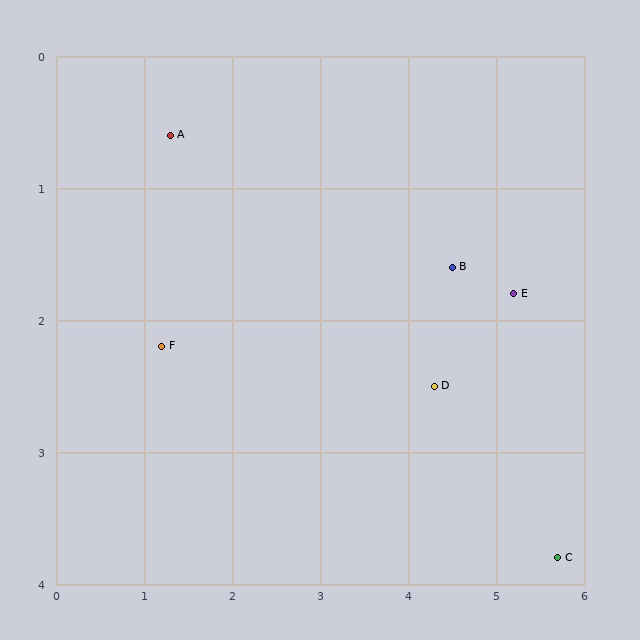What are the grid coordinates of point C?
Point C is at approximately (5.7, 3.8).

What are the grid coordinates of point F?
Point F is at approximately (1.2, 2.2).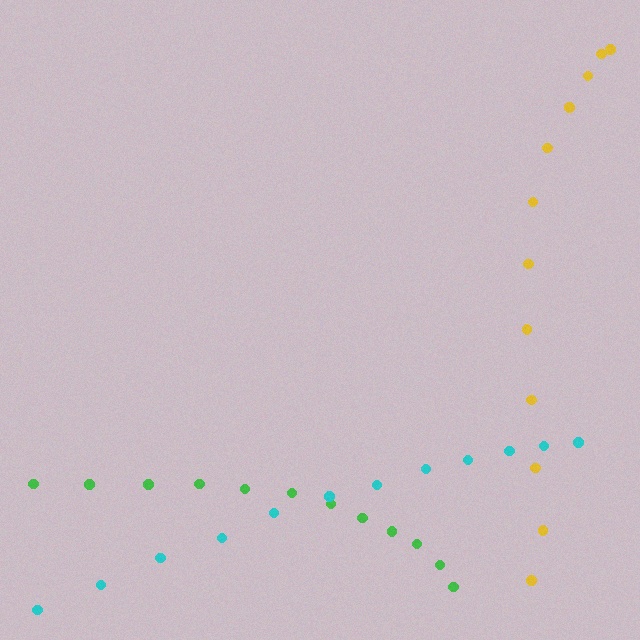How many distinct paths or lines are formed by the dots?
There are 3 distinct paths.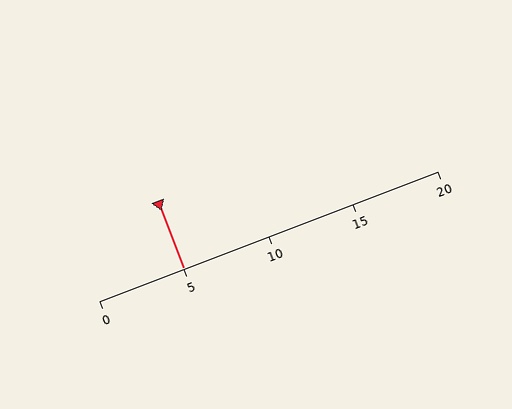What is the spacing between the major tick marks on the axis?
The major ticks are spaced 5 apart.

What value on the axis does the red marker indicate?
The marker indicates approximately 5.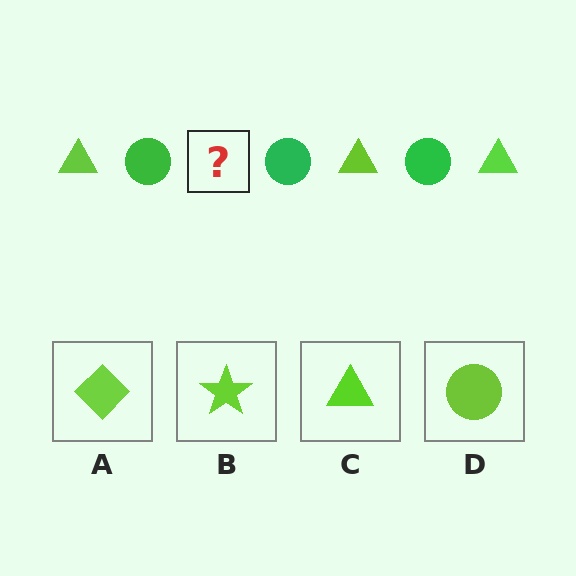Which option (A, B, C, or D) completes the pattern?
C.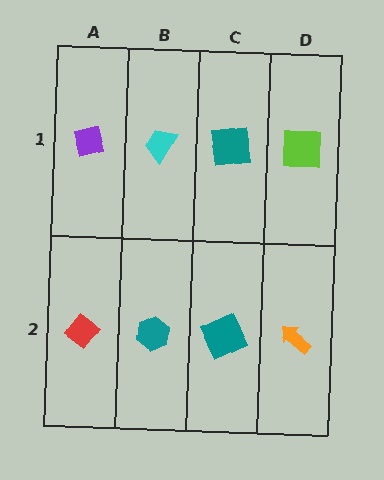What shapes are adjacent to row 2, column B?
A cyan trapezoid (row 1, column B), a red diamond (row 2, column A), a teal square (row 2, column C).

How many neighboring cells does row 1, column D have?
2.